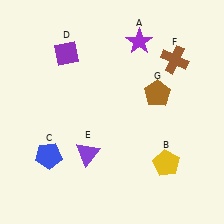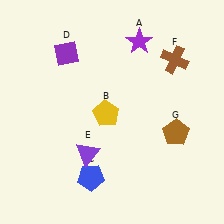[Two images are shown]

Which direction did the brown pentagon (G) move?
The brown pentagon (G) moved down.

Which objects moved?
The objects that moved are: the yellow pentagon (B), the blue pentagon (C), the brown pentagon (G).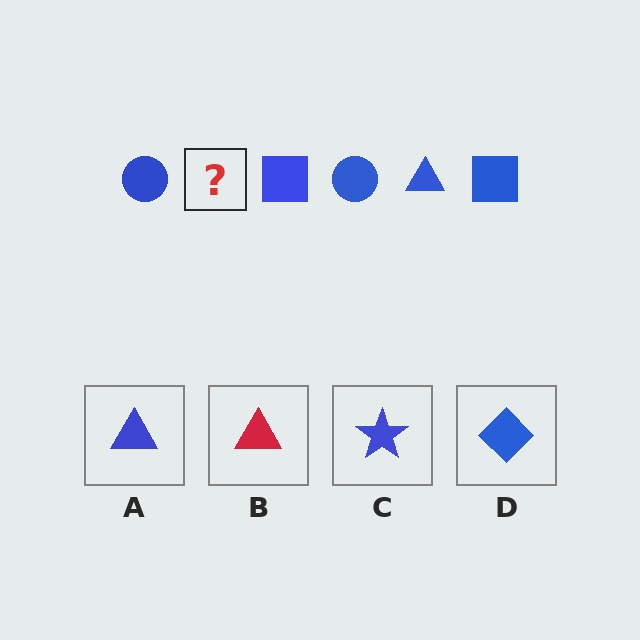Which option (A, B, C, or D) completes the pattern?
A.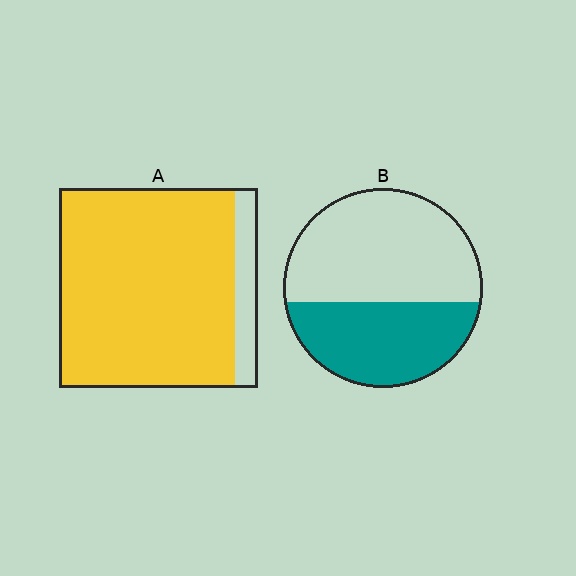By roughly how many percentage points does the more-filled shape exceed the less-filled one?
By roughly 45 percentage points (A over B).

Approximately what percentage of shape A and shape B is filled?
A is approximately 90% and B is approximately 40%.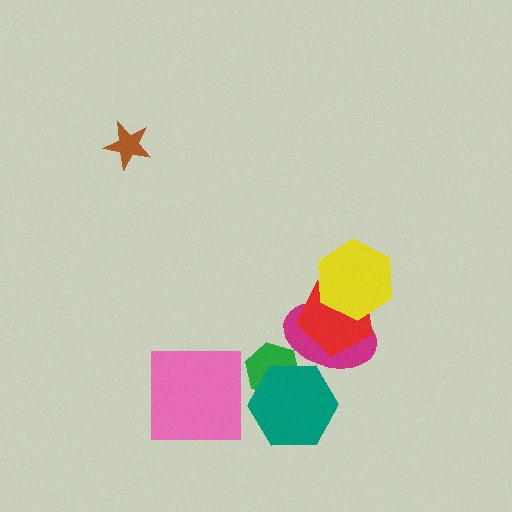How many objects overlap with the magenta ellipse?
4 objects overlap with the magenta ellipse.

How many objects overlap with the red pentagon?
2 objects overlap with the red pentagon.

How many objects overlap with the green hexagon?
2 objects overlap with the green hexagon.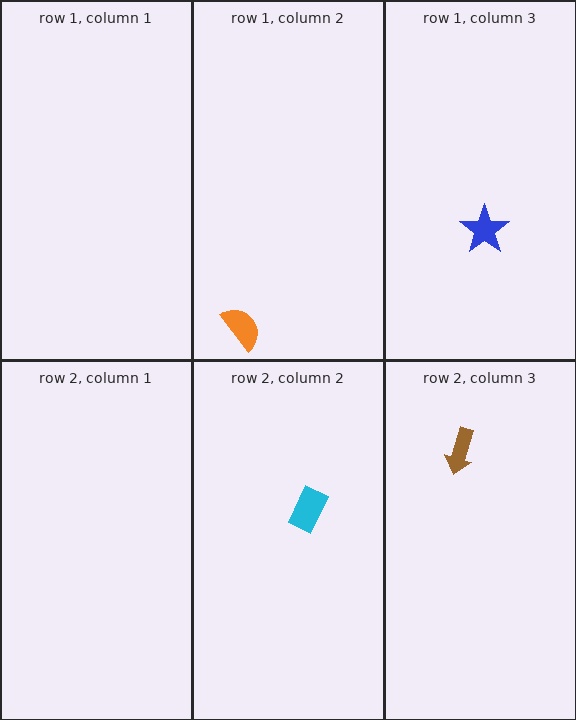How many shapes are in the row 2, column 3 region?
1.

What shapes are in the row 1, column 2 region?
The orange semicircle.